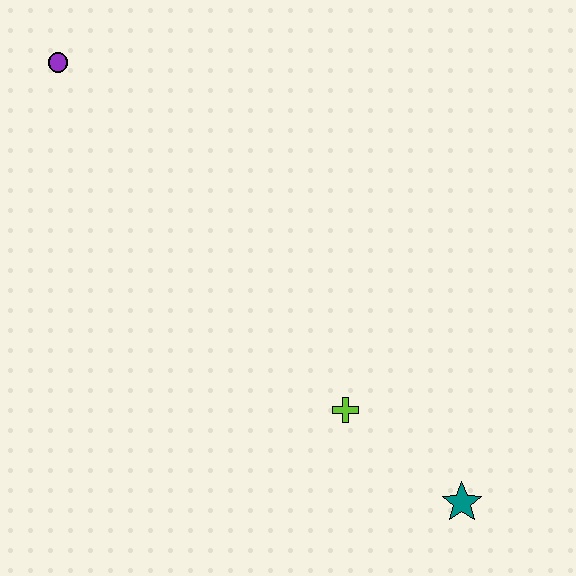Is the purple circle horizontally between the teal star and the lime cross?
No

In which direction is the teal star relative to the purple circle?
The teal star is below the purple circle.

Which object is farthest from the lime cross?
The purple circle is farthest from the lime cross.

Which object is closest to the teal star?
The lime cross is closest to the teal star.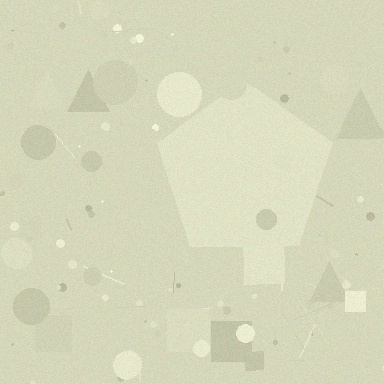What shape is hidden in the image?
A pentagon is hidden in the image.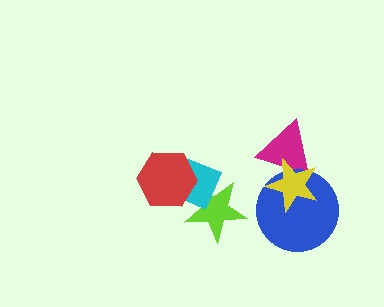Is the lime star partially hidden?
Yes, it is partially covered by another shape.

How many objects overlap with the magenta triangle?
2 objects overlap with the magenta triangle.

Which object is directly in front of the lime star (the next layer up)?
The cyan diamond is directly in front of the lime star.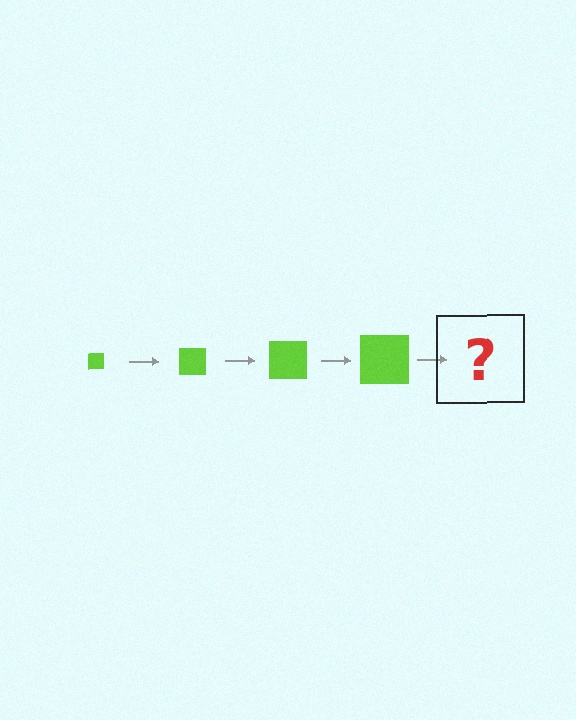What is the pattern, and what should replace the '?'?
The pattern is that the square gets progressively larger each step. The '?' should be a lime square, larger than the previous one.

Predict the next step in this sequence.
The next step is a lime square, larger than the previous one.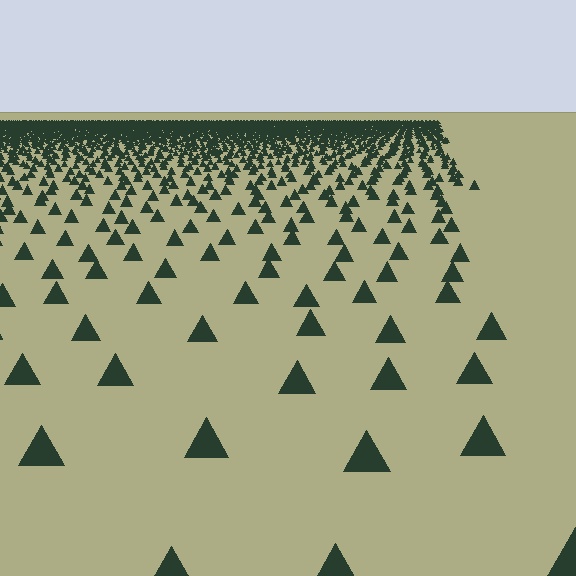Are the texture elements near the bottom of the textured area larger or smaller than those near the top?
Larger. Near the bottom, elements are closer to the viewer and appear at a bigger on-screen size.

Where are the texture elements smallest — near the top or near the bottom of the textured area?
Near the top.